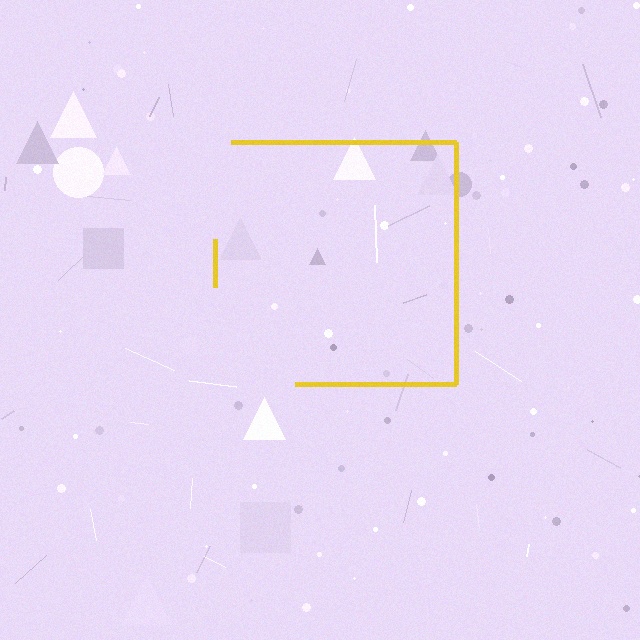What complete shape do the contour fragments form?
The contour fragments form a square.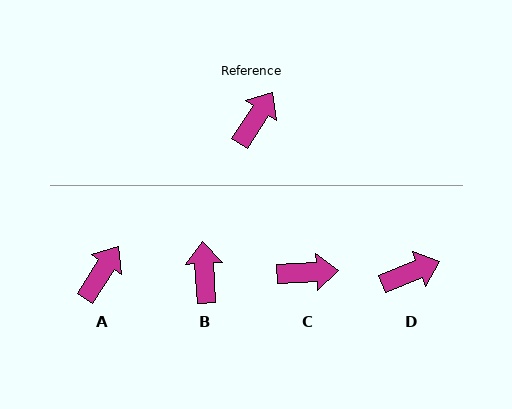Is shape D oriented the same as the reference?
No, it is off by about 36 degrees.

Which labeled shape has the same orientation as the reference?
A.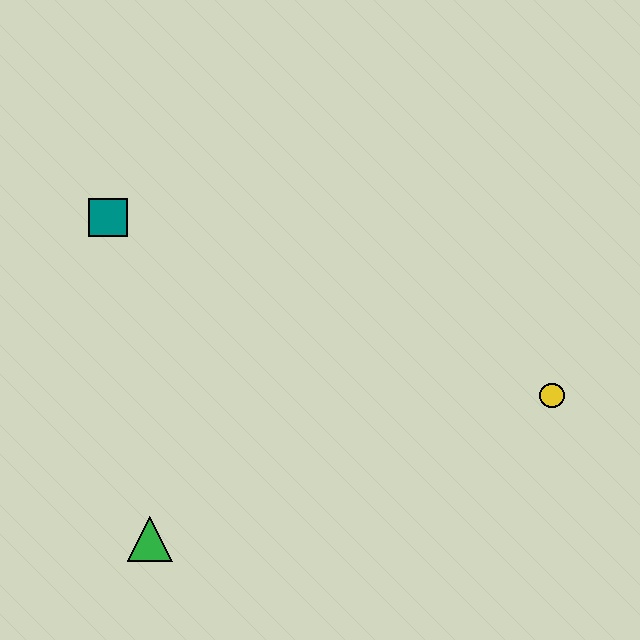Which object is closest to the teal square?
The green triangle is closest to the teal square.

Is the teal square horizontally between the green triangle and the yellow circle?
No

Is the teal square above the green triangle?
Yes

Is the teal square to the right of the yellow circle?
No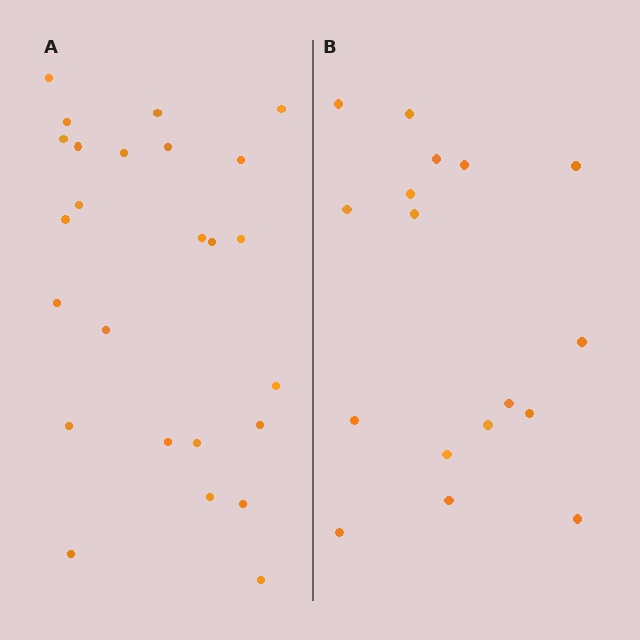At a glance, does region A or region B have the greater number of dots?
Region A (the left region) has more dots.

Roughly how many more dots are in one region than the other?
Region A has roughly 8 or so more dots than region B.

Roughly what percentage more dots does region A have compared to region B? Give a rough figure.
About 45% more.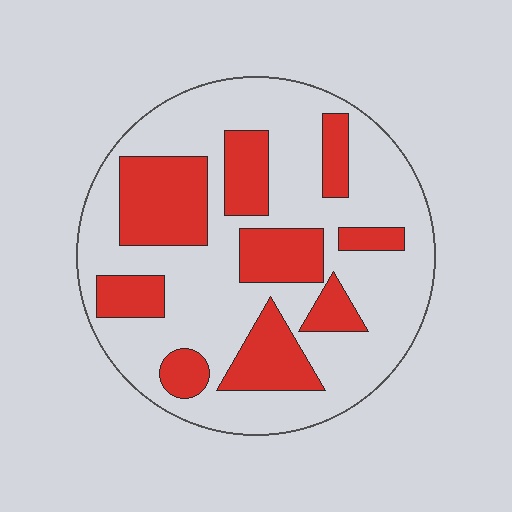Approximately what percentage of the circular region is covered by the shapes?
Approximately 30%.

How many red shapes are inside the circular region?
9.